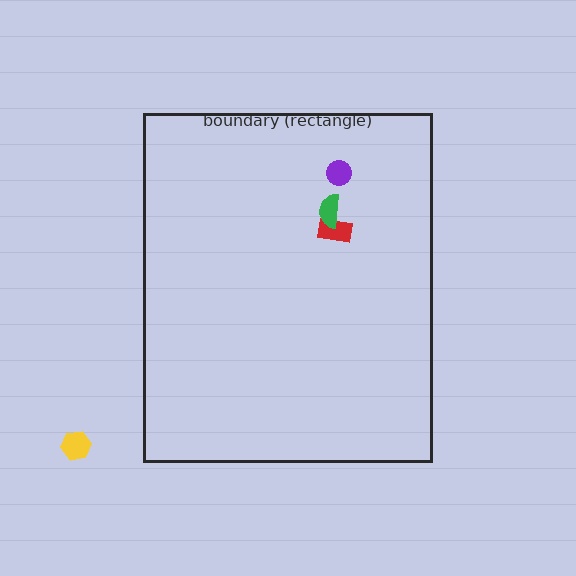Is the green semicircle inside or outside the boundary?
Inside.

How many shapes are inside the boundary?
3 inside, 1 outside.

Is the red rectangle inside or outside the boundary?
Inside.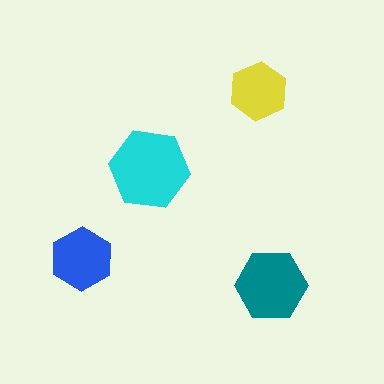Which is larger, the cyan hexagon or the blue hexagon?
The cyan one.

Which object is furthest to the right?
The teal hexagon is rightmost.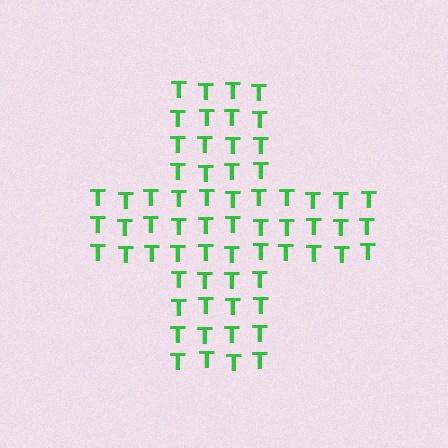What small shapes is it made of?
It is made of small letter T's.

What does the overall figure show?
The overall figure shows a cross.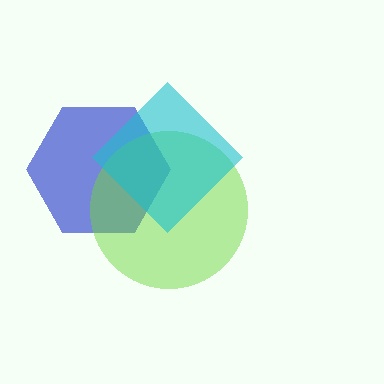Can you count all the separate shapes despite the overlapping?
Yes, there are 3 separate shapes.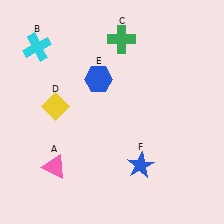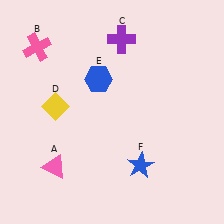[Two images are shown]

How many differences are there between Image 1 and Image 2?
There are 2 differences between the two images.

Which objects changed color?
B changed from cyan to pink. C changed from green to purple.